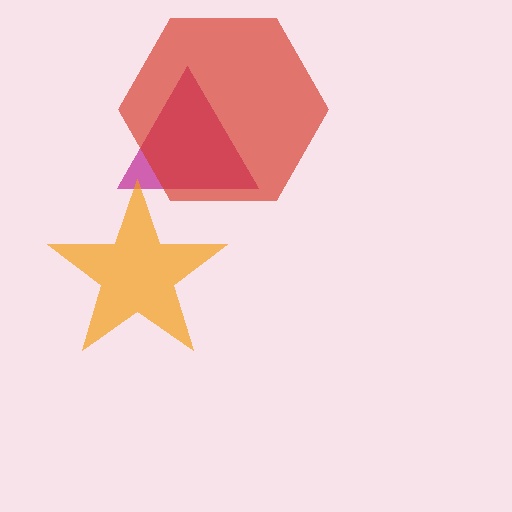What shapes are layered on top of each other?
The layered shapes are: a magenta triangle, a red hexagon, an orange star.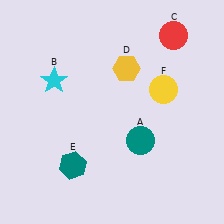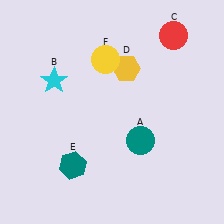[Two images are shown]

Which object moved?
The yellow circle (F) moved left.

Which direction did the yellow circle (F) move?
The yellow circle (F) moved left.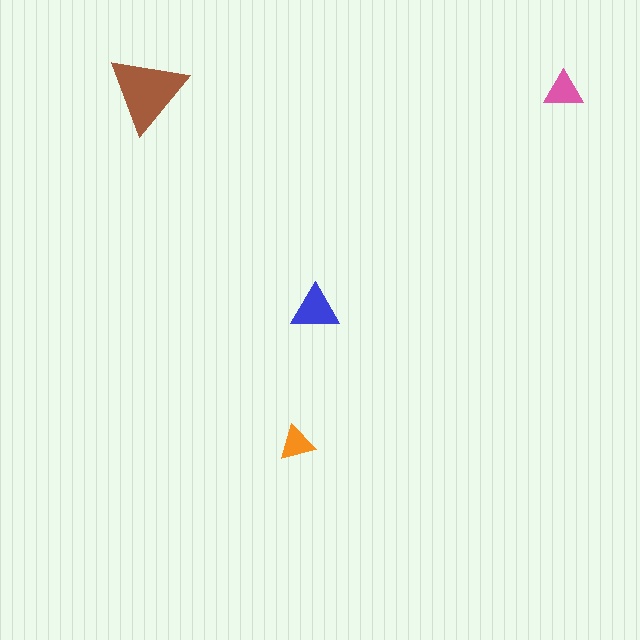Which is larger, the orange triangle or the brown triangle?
The brown one.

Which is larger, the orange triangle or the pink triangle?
The pink one.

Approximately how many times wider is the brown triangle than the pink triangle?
About 2 times wider.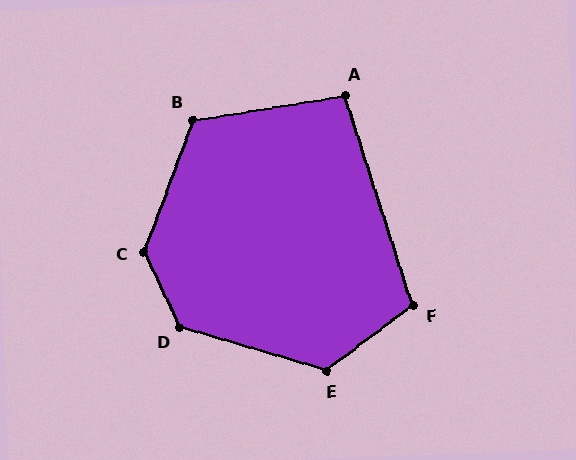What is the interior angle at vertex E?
Approximately 127 degrees (obtuse).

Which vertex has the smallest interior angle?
A, at approximately 99 degrees.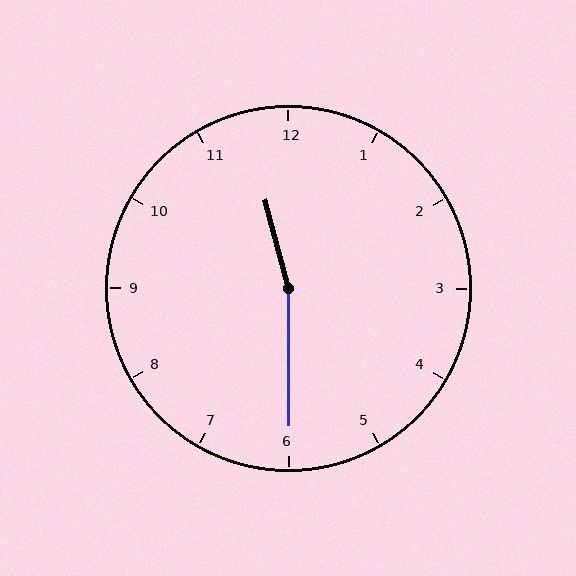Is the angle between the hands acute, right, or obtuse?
It is obtuse.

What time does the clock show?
11:30.